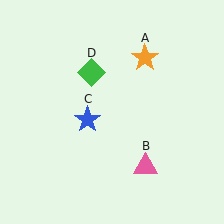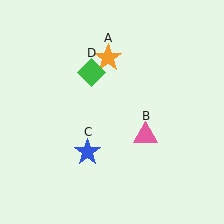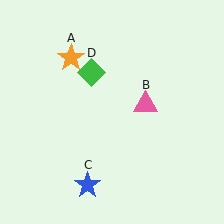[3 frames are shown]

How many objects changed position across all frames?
3 objects changed position: orange star (object A), pink triangle (object B), blue star (object C).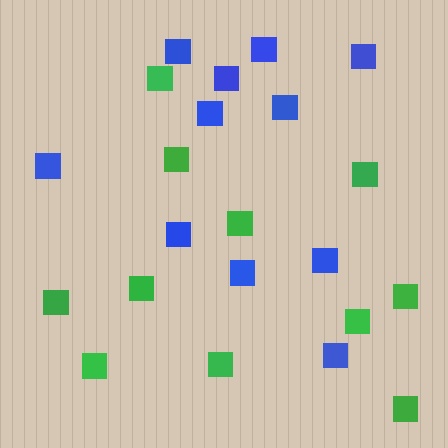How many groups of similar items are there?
There are 2 groups: one group of blue squares (11) and one group of green squares (11).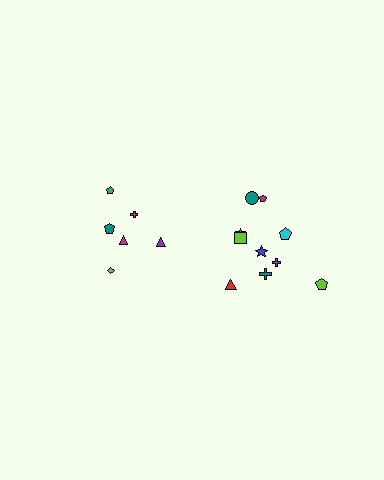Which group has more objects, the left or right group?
The right group.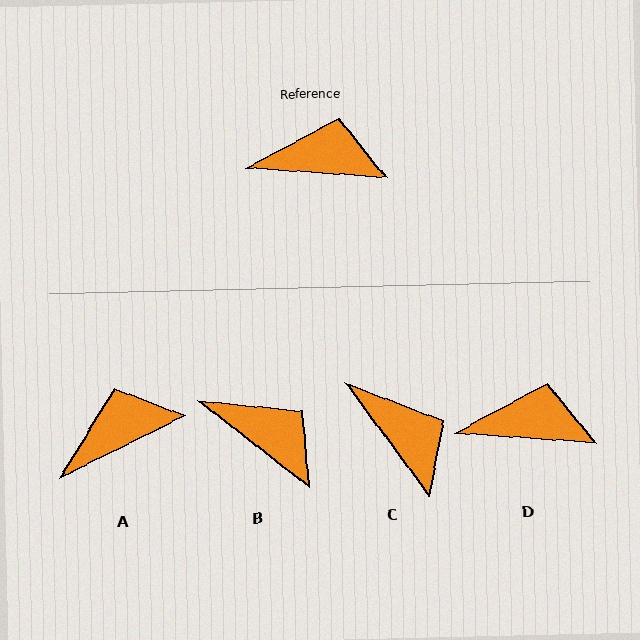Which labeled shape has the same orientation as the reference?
D.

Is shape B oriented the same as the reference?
No, it is off by about 34 degrees.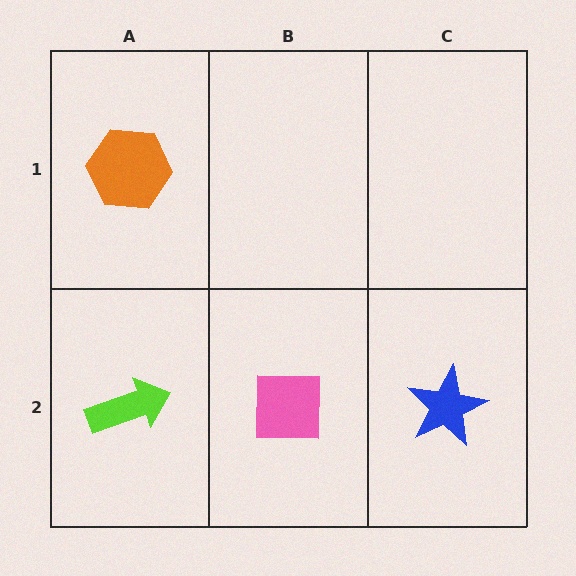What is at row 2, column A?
A lime arrow.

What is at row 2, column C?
A blue star.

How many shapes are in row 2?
3 shapes.